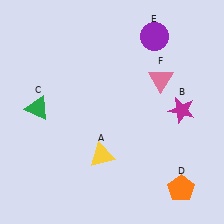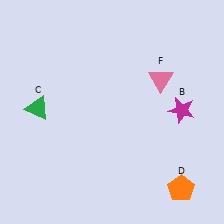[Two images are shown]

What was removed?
The yellow triangle (A), the purple circle (E) were removed in Image 2.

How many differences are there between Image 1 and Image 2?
There are 2 differences between the two images.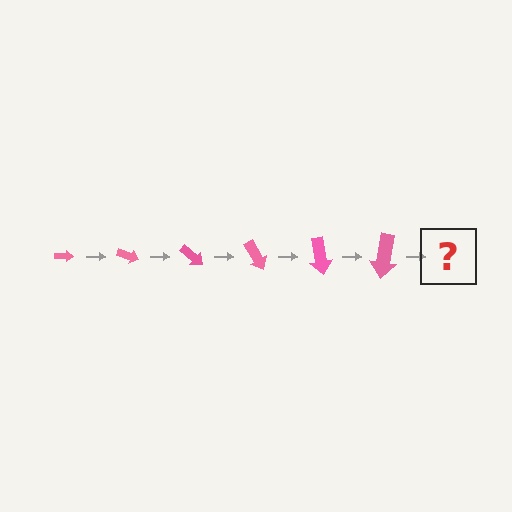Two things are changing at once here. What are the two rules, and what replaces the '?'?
The two rules are that the arrow grows larger each step and it rotates 20 degrees each step. The '?' should be an arrow, larger than the previous one and rotated 120 degrees from the start.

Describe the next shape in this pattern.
It should be an arrow, larger than the previous one and rotated 120 degrees from the start.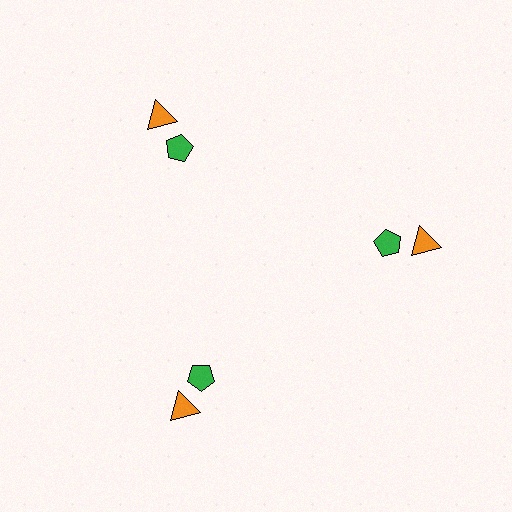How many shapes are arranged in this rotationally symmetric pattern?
There are 6 shapes, arranged in 3 groups of 2.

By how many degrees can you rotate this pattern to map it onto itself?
The pattern maps onto itself every 120 degrees of rotation.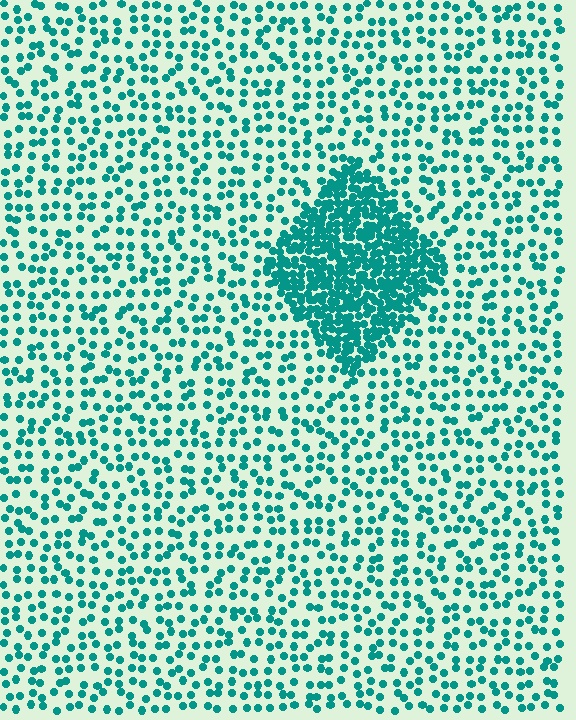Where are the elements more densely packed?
The elements are more densely packed inside the diamond boundary.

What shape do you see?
I see a diamond.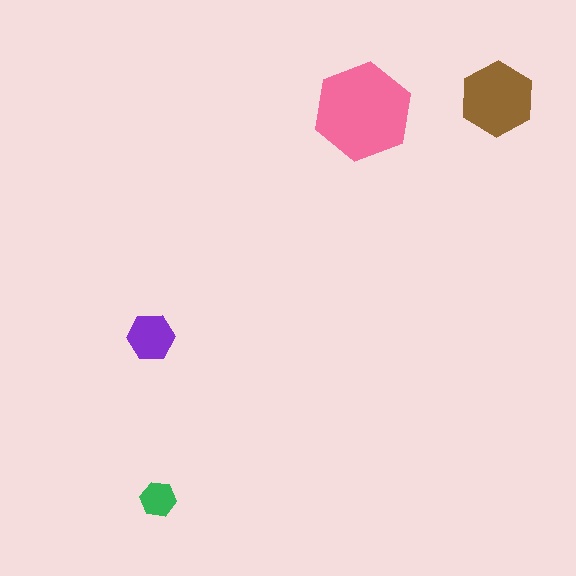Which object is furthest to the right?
The brown hexagon is rightmost.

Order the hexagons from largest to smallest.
the pink one, the brown one, the purple one, the green one.